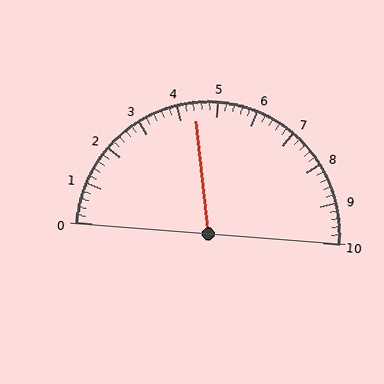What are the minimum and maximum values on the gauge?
The gauge ranges from 0 to 10.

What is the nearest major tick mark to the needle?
The nearest major tick mark is 4.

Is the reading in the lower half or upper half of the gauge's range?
The reading is in the lower half of the range (0 to 10).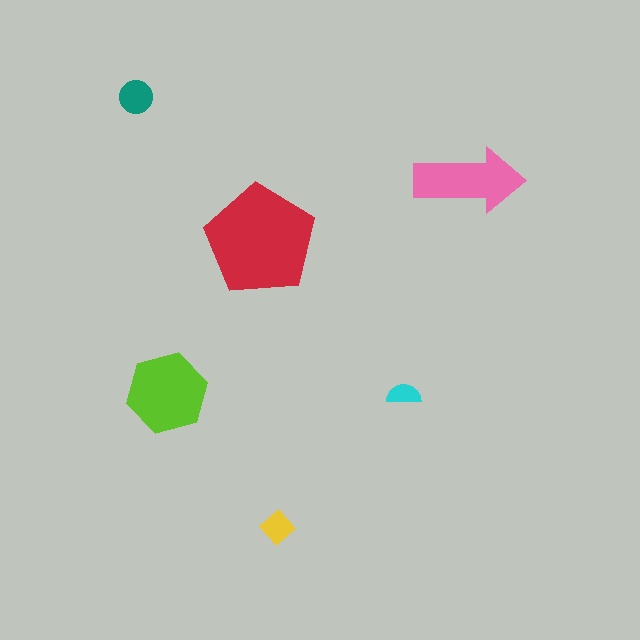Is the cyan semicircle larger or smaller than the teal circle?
Smaller.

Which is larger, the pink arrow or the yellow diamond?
The pink arrow.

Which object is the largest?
The red pentagon.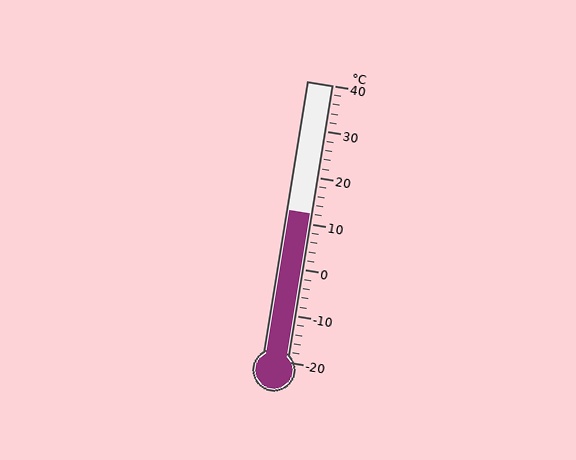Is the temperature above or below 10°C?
The temperature is above 10°C.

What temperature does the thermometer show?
The thermometer shows approximately 12°C.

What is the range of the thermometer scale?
The thermometer scale ranges from -20°C to 40°C.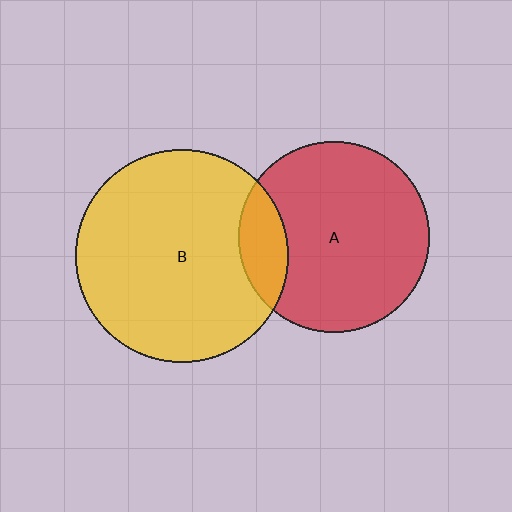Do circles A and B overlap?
Yes.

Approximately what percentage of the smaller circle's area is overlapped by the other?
Approximately 15%.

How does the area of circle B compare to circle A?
Approximately 1.2 times.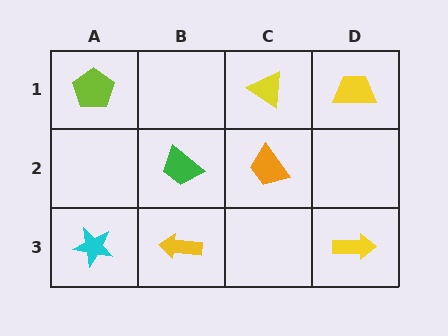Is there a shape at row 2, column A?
No, that cell is empty.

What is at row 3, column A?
A cyan star.